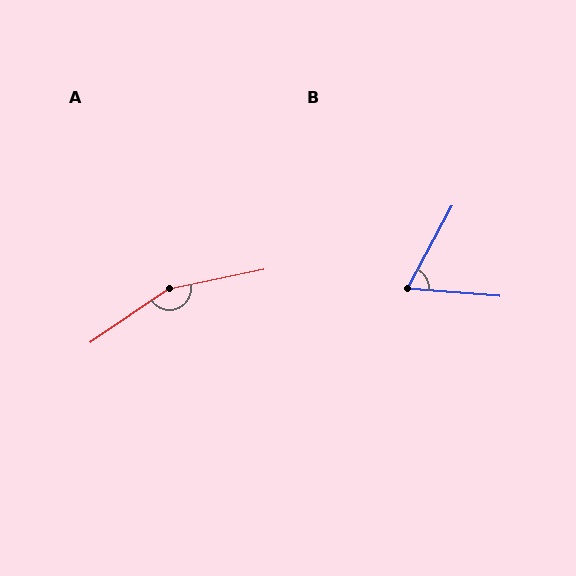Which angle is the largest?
A, at approximately 157 degrees.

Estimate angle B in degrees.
Approximately 67 degrees.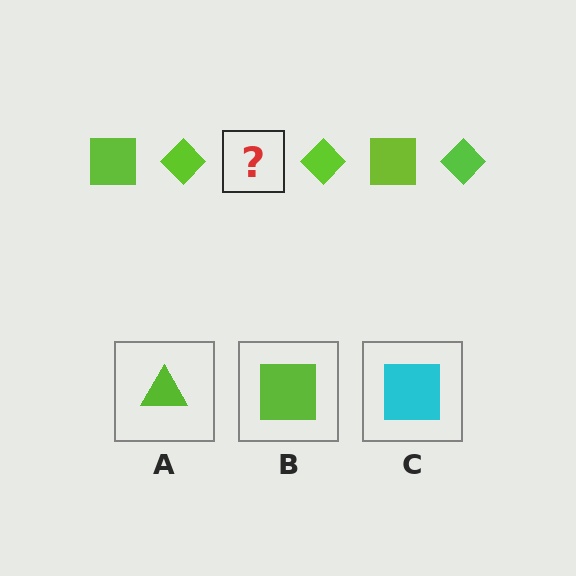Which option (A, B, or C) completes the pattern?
B.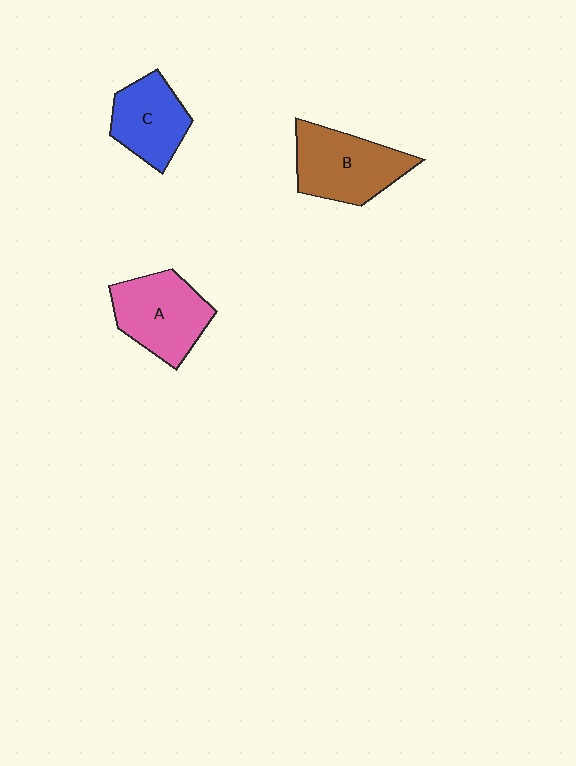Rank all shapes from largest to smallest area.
From largest to smallest: B (brown), A (pink), C (blue).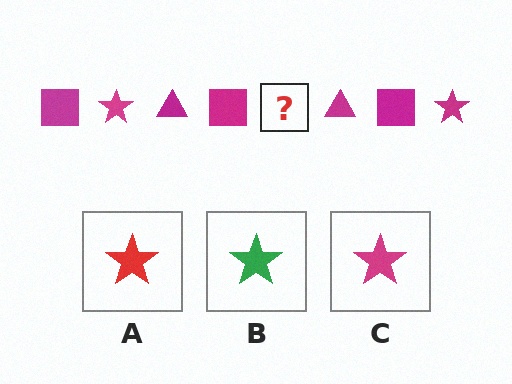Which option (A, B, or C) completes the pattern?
C.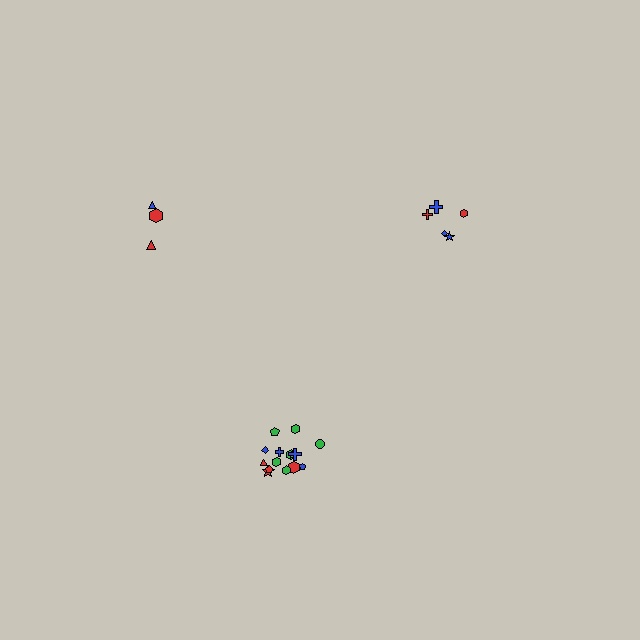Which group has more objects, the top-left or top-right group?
The top-right group.